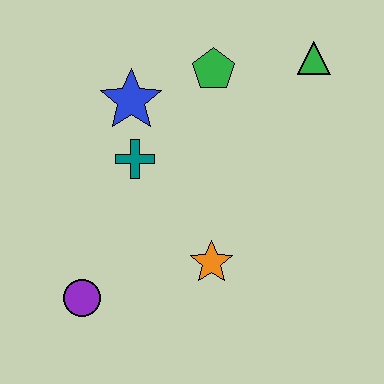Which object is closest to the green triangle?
The green pentagon is closest to the green triangle.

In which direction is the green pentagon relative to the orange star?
The green pentagon is above the orange star.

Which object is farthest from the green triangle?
The purple circle is farthest from the green triangle.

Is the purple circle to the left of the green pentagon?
Yes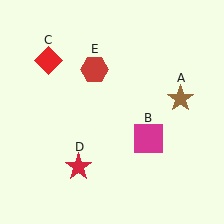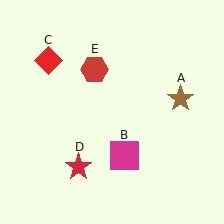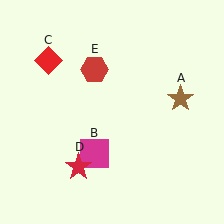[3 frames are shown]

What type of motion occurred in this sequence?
The magenta square (object B) rotated clockwise around the center of the scene.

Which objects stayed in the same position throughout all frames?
Brown star (object A) and red diamond (object C) and red star (object D) and red hexagon (object E) remained stationary.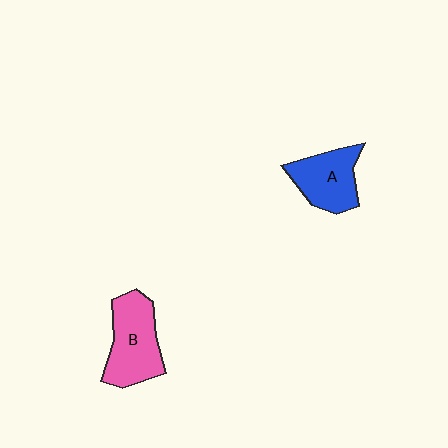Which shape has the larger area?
Shape B (pink).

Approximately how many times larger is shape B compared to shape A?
Approximately 1.2 times.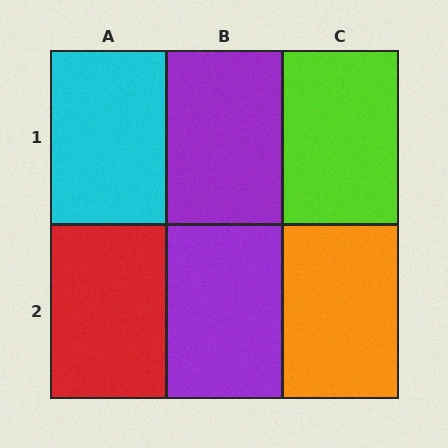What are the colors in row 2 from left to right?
Red, purple, orange.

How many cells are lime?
1 cell is lime.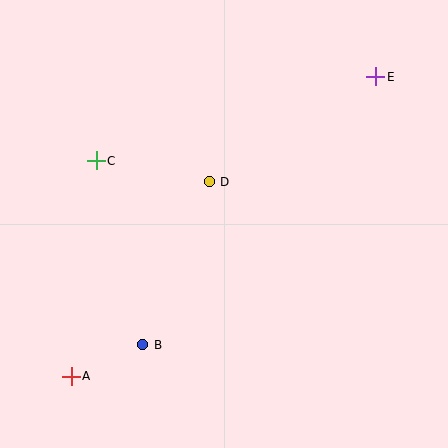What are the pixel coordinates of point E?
Point E is at (376, 77).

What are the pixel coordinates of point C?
Point C is at (96, 161).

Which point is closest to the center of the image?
Point D at (209, 182) is closest to the center.